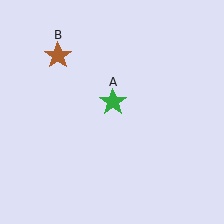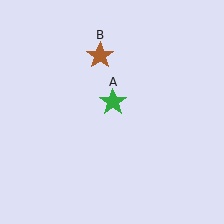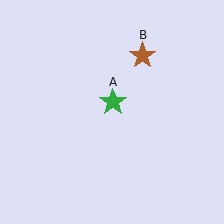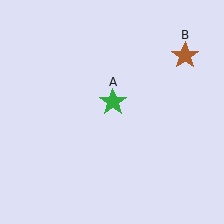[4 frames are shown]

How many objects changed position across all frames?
1 object changed position: brown star (object B).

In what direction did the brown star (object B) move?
The brown star (object B) moved right.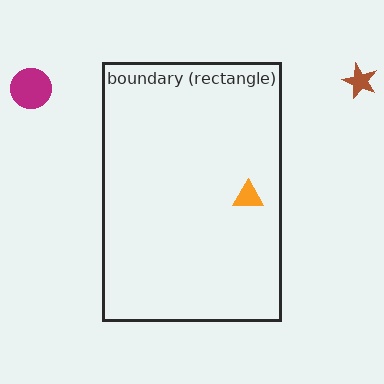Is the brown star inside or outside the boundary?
Outside.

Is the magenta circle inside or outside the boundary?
Outside.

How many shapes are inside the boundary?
1 inside, 2 outside.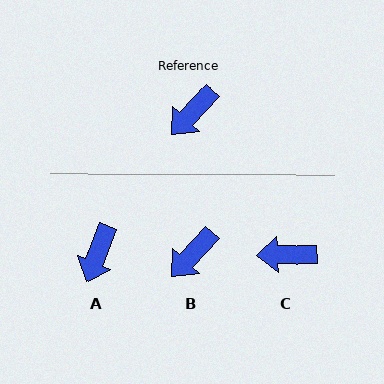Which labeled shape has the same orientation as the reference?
B.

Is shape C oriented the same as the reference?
No, it is off by about 45 degrees.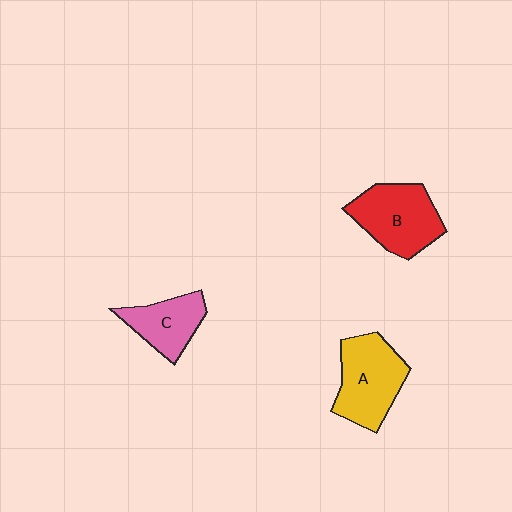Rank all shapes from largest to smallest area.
From largest to smallest: A (yellow), B (red), C (pink).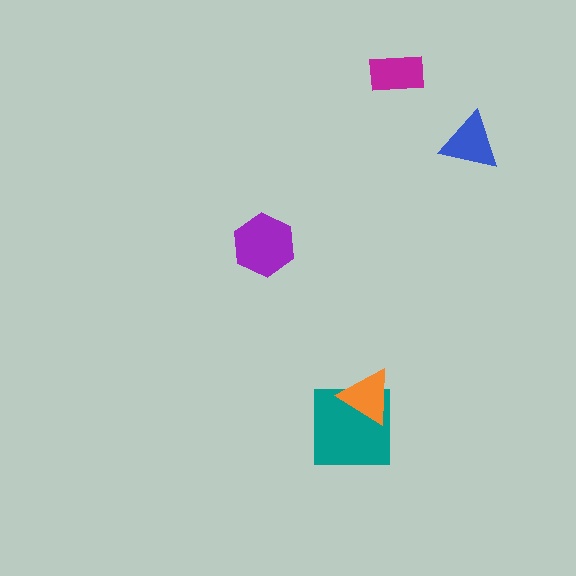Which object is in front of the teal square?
The orange triangle is in front of the teal square.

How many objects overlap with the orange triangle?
1 object overlaps with the orange triangle.